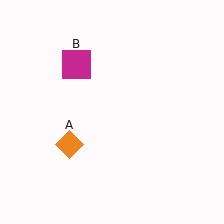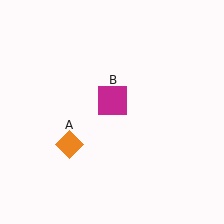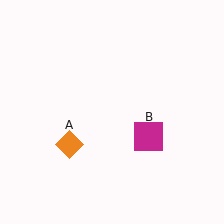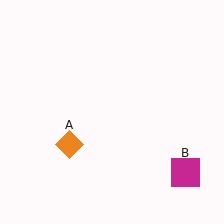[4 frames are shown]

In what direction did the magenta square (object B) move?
The magenta square (object B) moved down and to the right.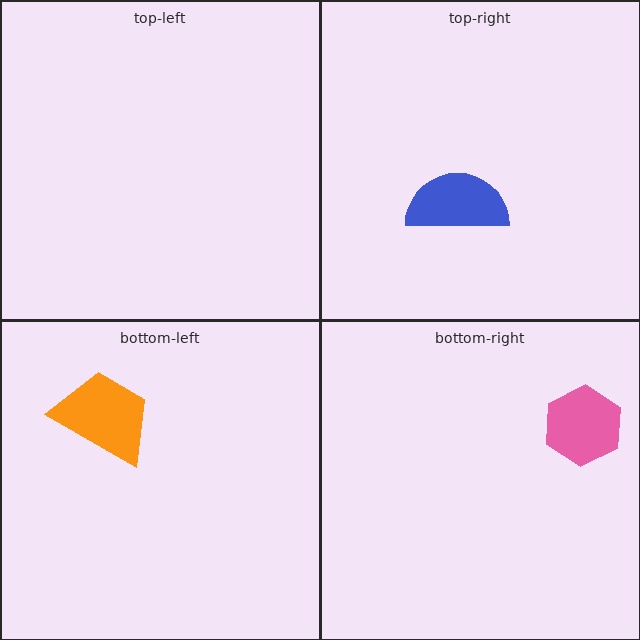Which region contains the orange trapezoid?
The bottom-left region.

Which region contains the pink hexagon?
The bottom-right region.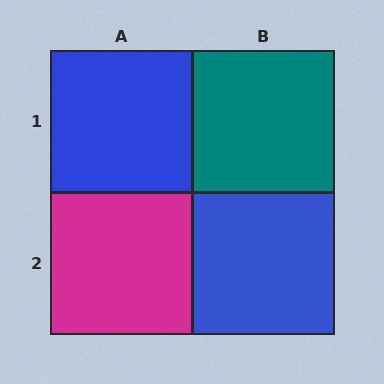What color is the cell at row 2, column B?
Blue.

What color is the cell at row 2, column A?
Magenta.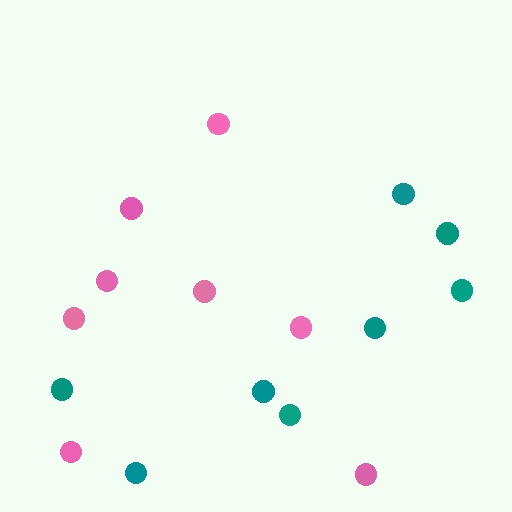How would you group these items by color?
There are 2 groups: one group of teal circles (8) and one group of pink circles (8).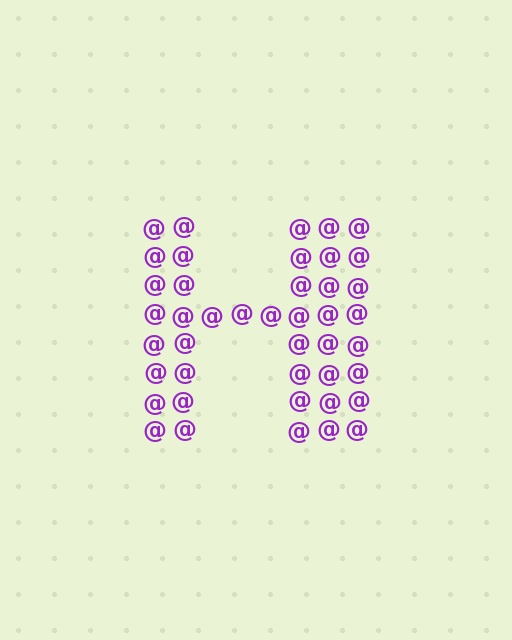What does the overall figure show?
The overall figure shows the letter H.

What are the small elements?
The small elements are at signs.